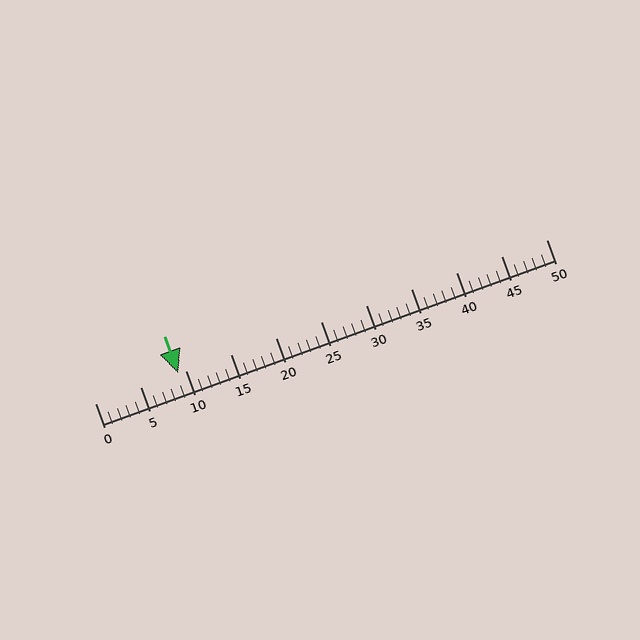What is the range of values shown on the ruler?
The ruler shows values from 0 to 50.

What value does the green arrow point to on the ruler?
The green arrow points to approximately 9.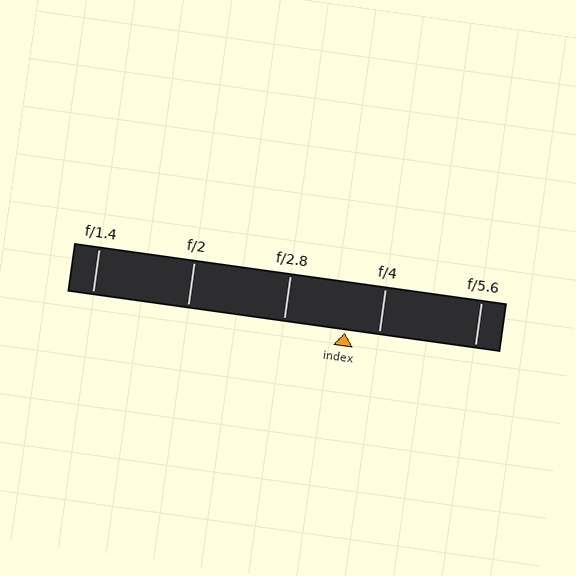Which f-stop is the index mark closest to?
The index mark is closest to f/4.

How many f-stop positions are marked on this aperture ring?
There are 5 f-stop positions marked.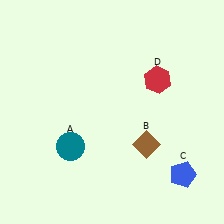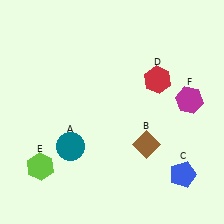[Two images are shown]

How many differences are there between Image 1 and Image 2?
There are 2 differences between the two images.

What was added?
A lime hexagon (E), a magenta hexagon (F) were added in Image 2.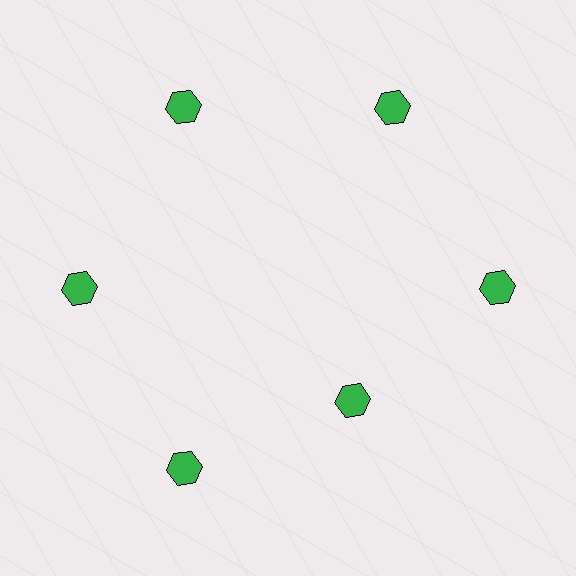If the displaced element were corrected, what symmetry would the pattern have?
It would have 6-fold rotational symmetry — the pattern would map onto itself every 60 degrees.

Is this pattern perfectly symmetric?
No. The 6 green hexagons are arranged in a ring, but one element near the 5 o'clock position is pulled inward toward the center, breaking the 6-fold rotational symmetry.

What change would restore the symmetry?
The symmetry would be restored by moving it outward, back onto the ring so that all 6 hexagons sit at equal angles and equal distance from the center.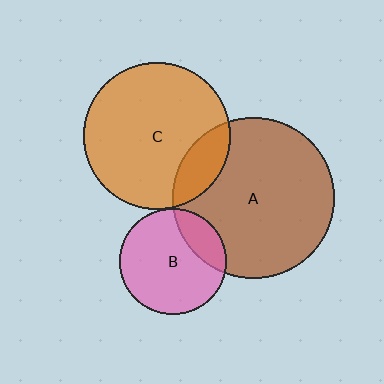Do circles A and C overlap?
Yes.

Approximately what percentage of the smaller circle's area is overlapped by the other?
Approximately 15%.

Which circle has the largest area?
Circle A (brown).